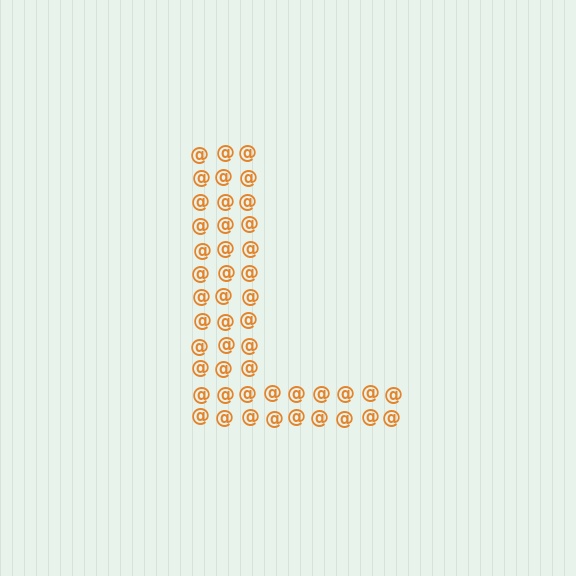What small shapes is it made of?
It is made of small at signs.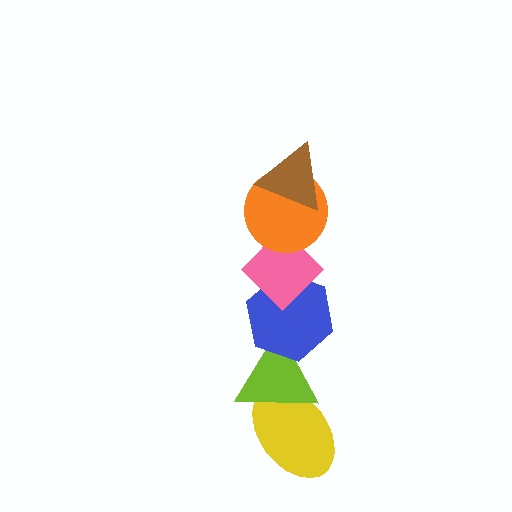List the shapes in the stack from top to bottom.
From top to bottom: the brown triangle, the orange circle, the pink diamond, the blue hexagon, the lime triangle, the yellow ellipse.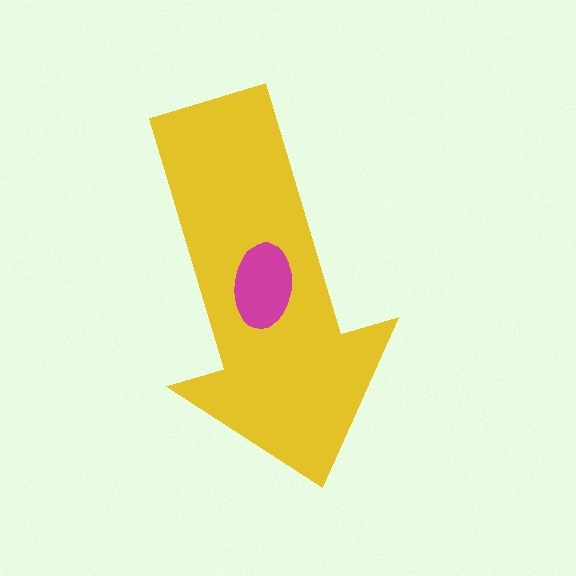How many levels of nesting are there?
2.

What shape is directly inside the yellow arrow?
The magenta ellipse.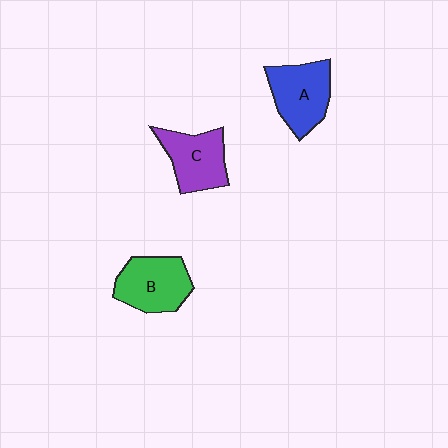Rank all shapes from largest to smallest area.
From largest to smallest: B (green), A (blue), C (purple).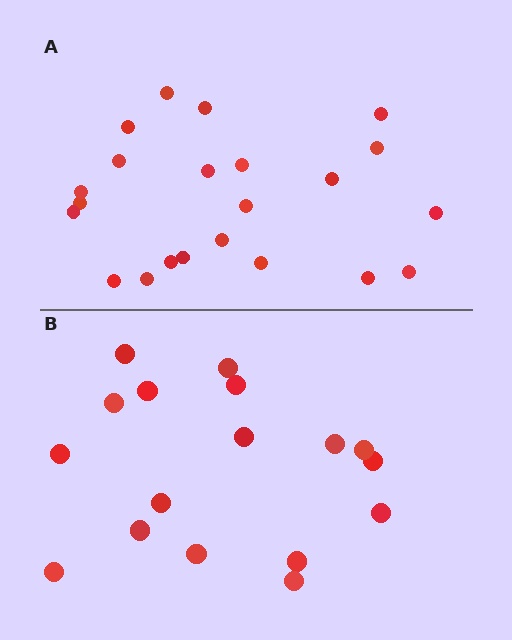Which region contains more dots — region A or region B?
Region A (the top region) has more dots.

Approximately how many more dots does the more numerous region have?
Region A has about 5 more dots than region B.